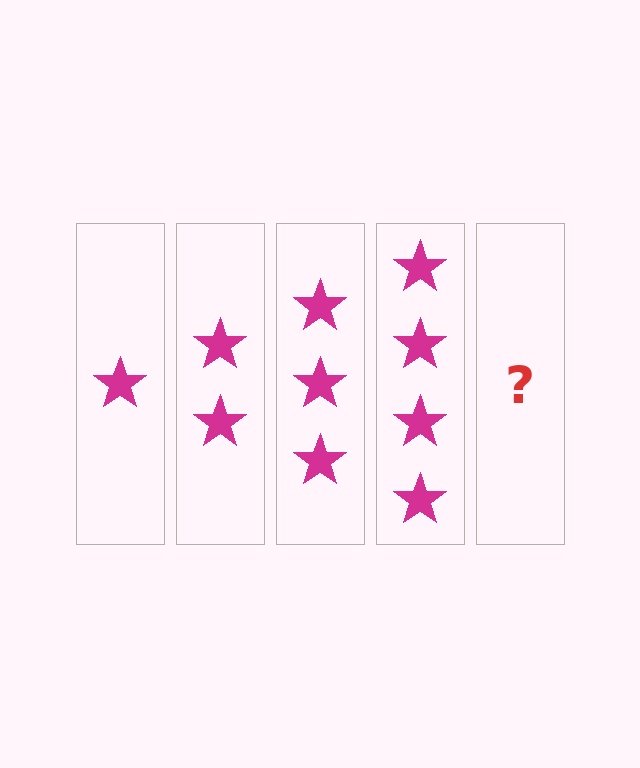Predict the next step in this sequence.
The next step is 5 stars.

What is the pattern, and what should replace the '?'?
The pattern is that each step adds one more star. The '?' should be 5 stars.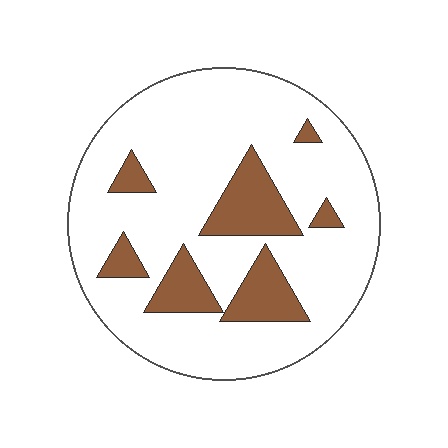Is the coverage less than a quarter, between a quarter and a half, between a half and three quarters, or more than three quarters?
Less than a quarter.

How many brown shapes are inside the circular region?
7.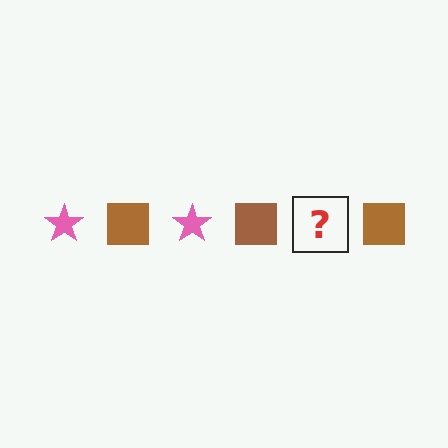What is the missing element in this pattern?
The missing element is a pink star.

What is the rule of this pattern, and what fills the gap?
The rule is that the pattern alternates between pink star and brown square. The gap should be filled with a pink star.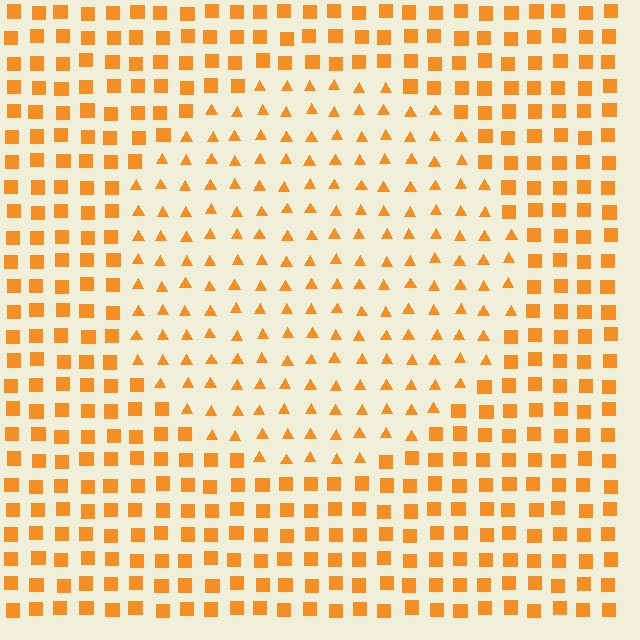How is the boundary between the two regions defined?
The boundary is defined by a change in element shape: triangles inside vs. squares outside. All elements share the same color and spacing.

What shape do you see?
I see a circle.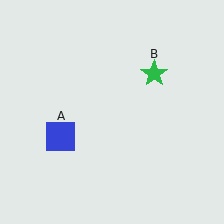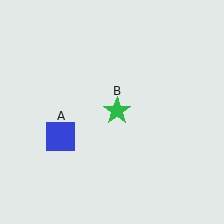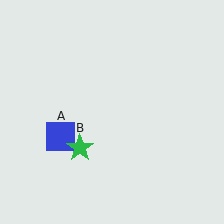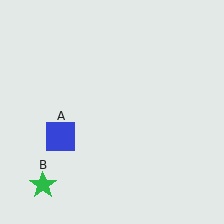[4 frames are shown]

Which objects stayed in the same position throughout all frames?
Blue square (object A) remained stationary.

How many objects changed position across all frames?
1 object changed position: green star (object B).